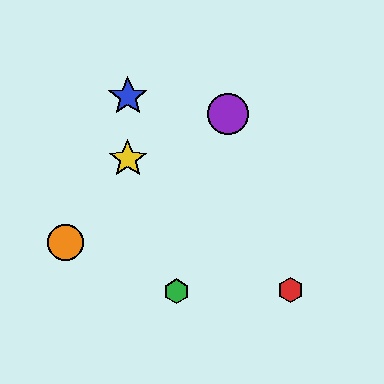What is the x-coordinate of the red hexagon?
The red hexagon is at x≈291.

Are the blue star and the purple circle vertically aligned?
No, the blue star is at x≈128 and the purple circle is at x≈228.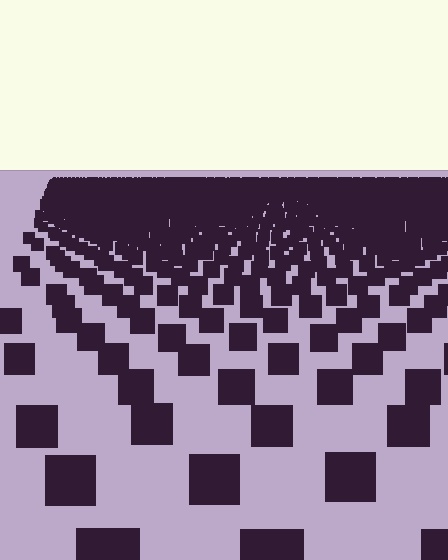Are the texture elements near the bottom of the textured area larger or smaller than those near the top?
Larger. Near the bottom, elements are closer to the viewer and appear at a bigger on-screen size.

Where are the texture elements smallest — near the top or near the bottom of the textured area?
Near the top.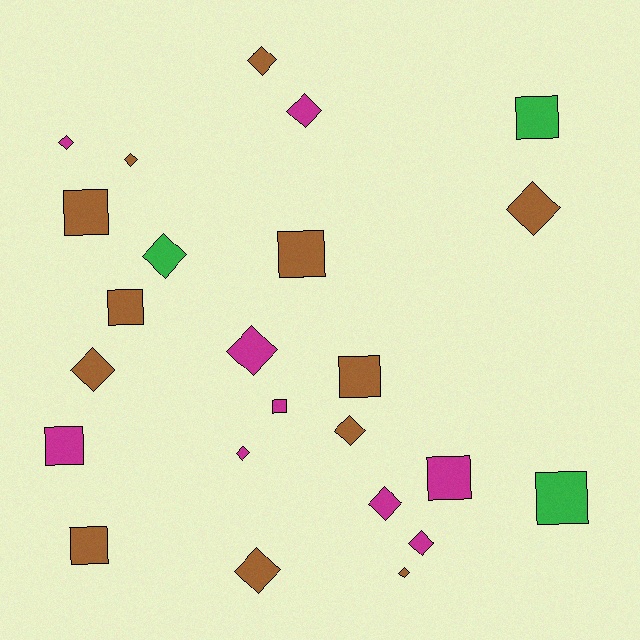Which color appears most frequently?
Brown, with 12 objects.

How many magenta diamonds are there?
There are 6 magenta diamonds.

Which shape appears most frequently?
Diamond, with 14 objects.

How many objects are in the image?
There are 24 objects.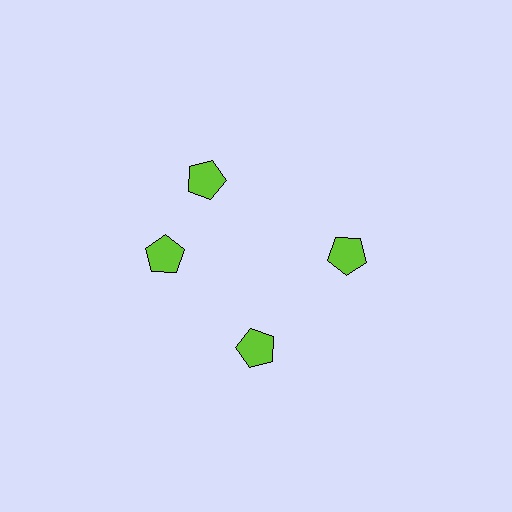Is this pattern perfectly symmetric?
No. The 4 lime pentagons are arranged in a ring, but one element near the 12 o'clock position is rotated out of alignment along the ring, breaking the 4-fold rotational symmetry.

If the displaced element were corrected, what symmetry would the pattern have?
It would have 4-fold rotational symmetry — the pattern would map onto itself every 90 degrees.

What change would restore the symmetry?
The symmetry would be restored by rotating it back into even spacing with its neighbors so that all 4 pentagons sit at equal angles and equal distance from the center.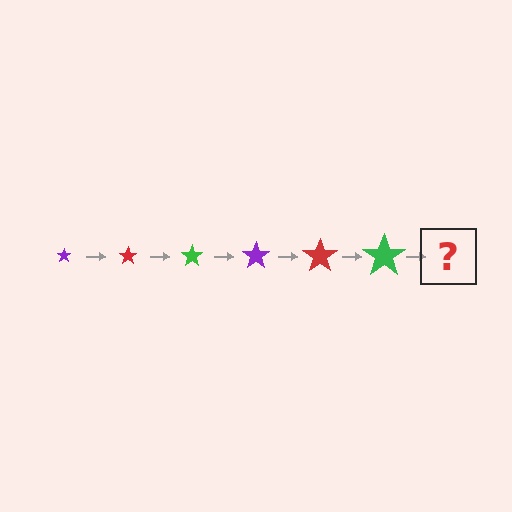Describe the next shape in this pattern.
It should be a purple star, larger than the previous one.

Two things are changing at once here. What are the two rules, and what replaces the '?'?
The two rules are that the star grows larger each step and the color cycles through purple, red, and green. The '?' should be a purple star, larger than the previous one.